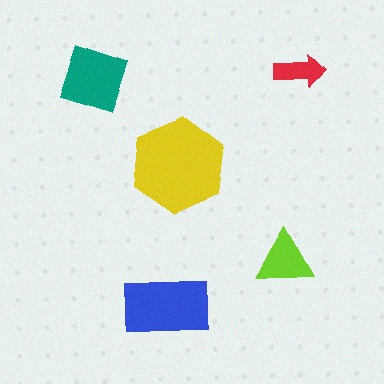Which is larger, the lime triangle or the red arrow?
The lime triangle.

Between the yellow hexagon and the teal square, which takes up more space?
The yellow hexagon.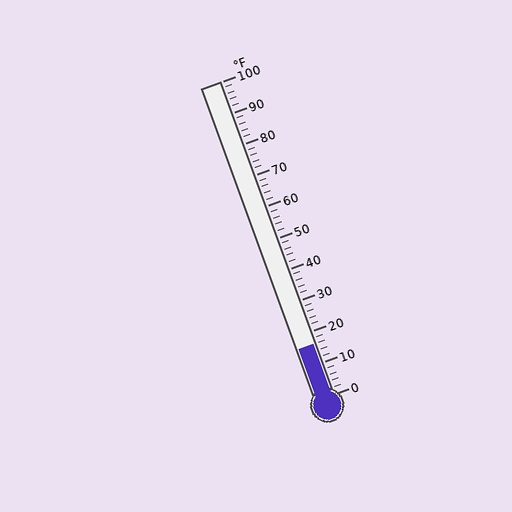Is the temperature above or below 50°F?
The temperature is below 50°F.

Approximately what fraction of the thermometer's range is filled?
The thermometer is filled to approximately 15% of its range.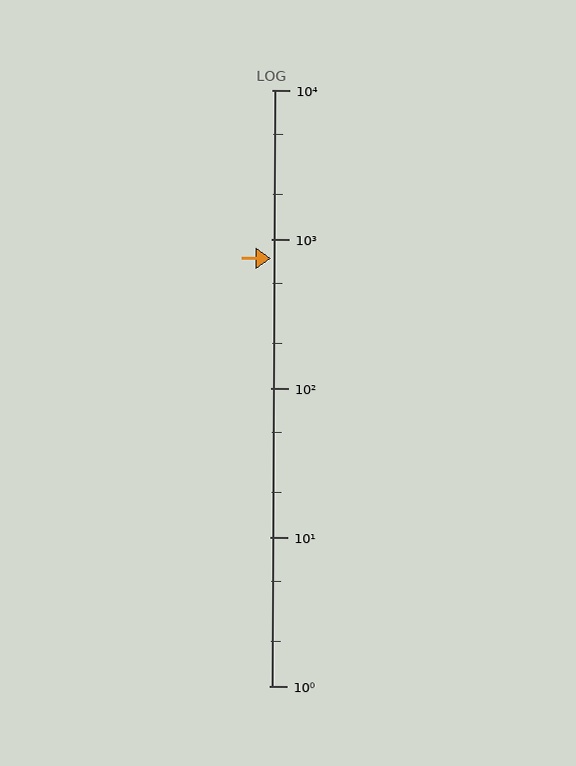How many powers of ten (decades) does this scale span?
The scale spans 4 decades, from 1 to 10000.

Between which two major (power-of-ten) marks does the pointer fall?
The pointer is between 100 and 1000.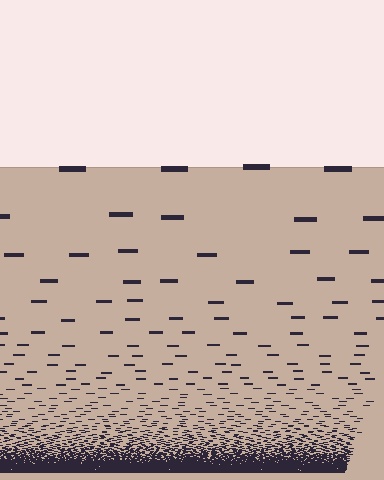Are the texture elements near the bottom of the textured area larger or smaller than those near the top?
Smaller. The gradient is inverted — elements near the bottom are smaller and denser.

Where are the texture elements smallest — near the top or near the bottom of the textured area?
Near the bottom.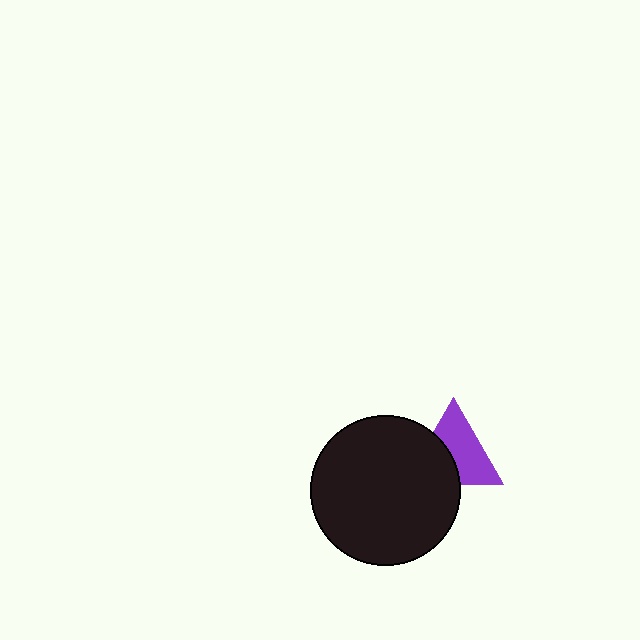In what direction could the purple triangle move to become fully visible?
The purple triangle could move toward the upper-right. That would shift it out from behind the black circle entirely.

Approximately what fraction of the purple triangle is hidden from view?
Roughly 40% of the purple triangle is hidden behind the black circle.